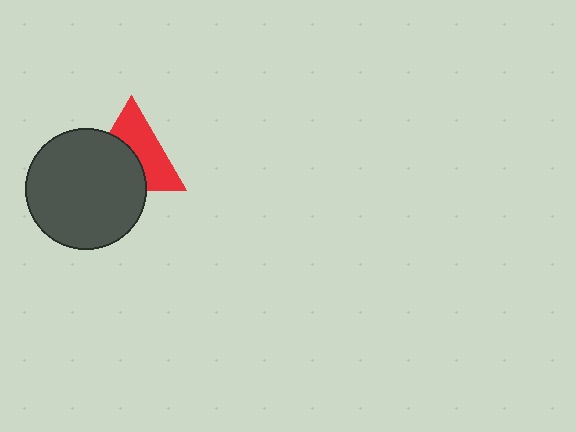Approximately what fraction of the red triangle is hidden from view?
Roughly 49% of the red triangle is hidden behind the dark gray circle.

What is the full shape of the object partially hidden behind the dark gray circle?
The partially hidden object is a red triangle.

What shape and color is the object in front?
The object in front is a dark gray circle.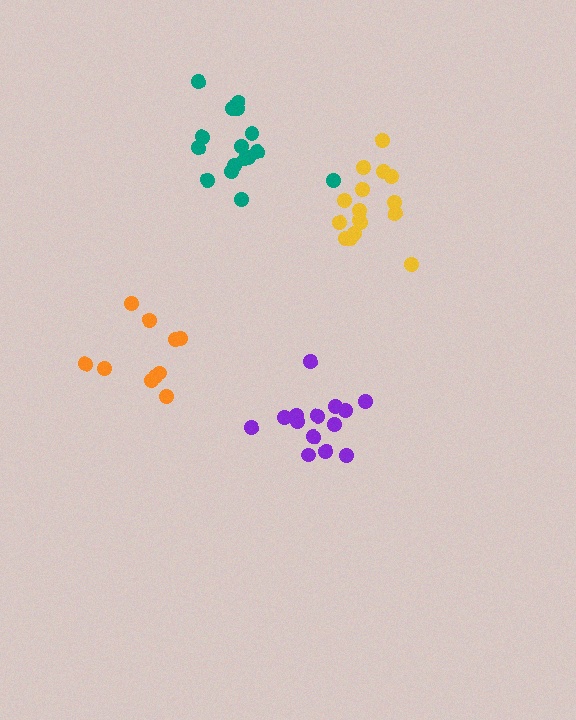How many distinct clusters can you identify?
There are 4 distinct clusters.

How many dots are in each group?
Group 1: 16 dots, Group 2: 16 dots, Group 3: 10 dots, Group 4: 14 dots (56 total).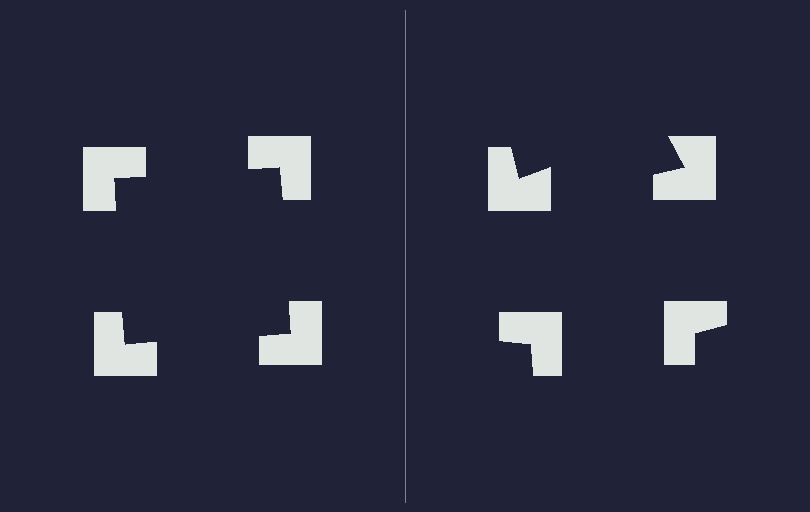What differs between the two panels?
The notched squares are positioned identically on both sides; only the wedge orientations differ. On the left they align to a square; on the right they are misaligned.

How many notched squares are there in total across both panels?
8 — 4 on each side.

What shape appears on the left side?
An illusory square.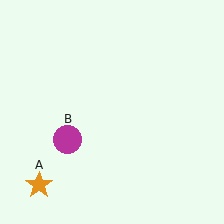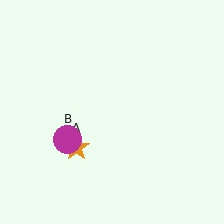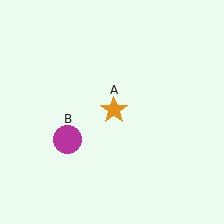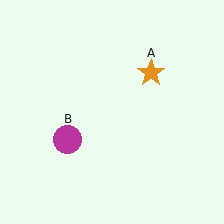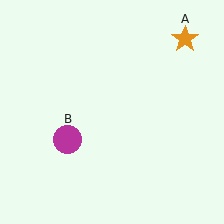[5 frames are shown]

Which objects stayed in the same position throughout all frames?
Magenta circle (object B) remained stationary.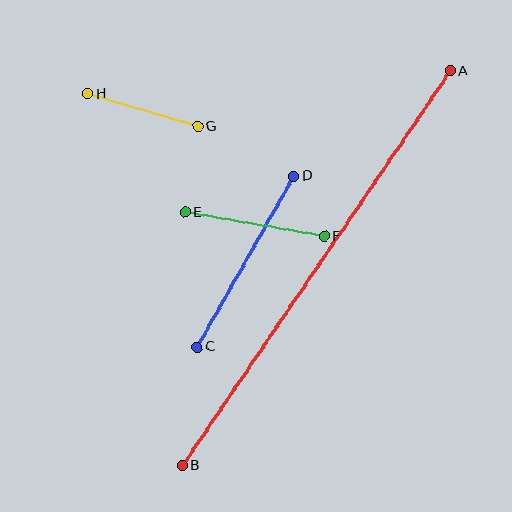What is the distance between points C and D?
The distance is approximately 196 pixels.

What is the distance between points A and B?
The distance is approximately 477 pixels.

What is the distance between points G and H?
The distance is approximately 115 pixels.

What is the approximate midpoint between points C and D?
The midpoint is at approximately (245, 262) pixels.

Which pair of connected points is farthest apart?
Points A and B are farthest apart.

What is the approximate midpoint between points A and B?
The midpoint is at approximately (316, 268) pixels.